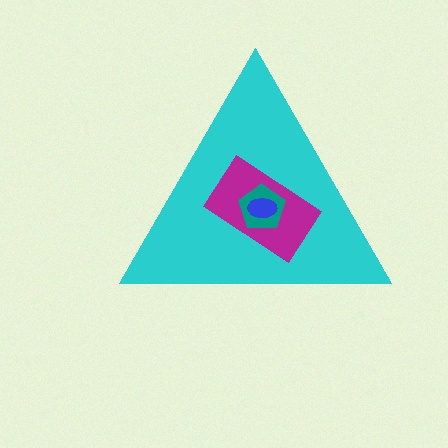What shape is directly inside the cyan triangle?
The magenta rectangle.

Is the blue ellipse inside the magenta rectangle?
Yes.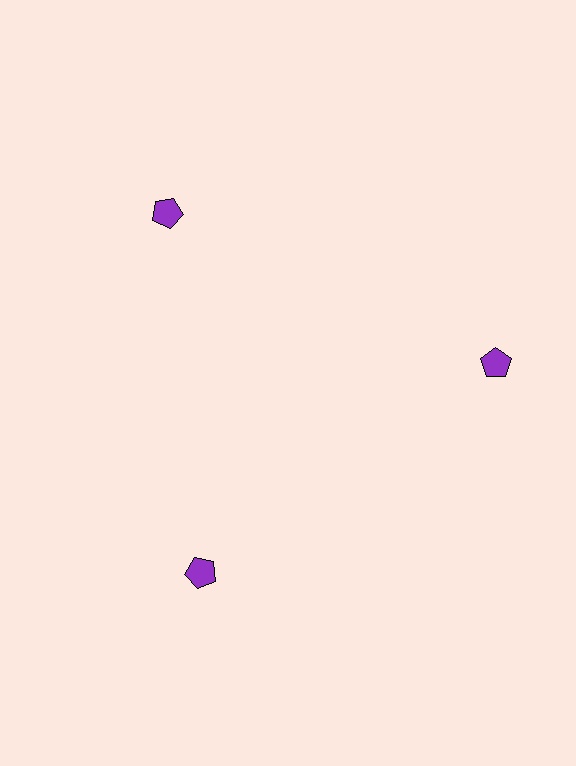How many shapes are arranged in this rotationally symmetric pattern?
There are 3 shapes, arranged in 3 groups of 1.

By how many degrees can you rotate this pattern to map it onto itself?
The pattern maps onto itself every 120 degrees of rotation.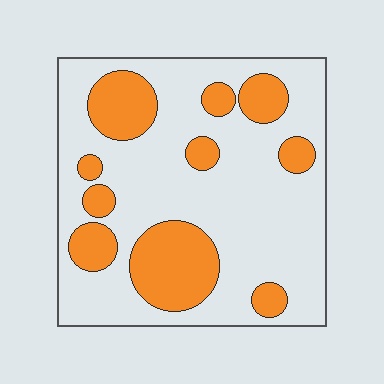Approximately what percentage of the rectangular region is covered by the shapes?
Approximately 25%.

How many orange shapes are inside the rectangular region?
10.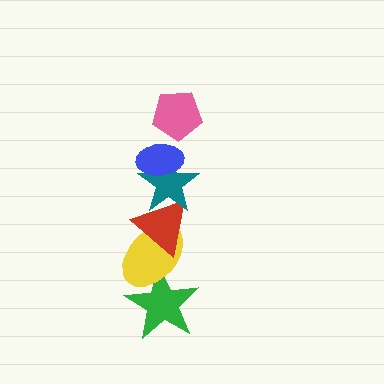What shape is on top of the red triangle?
The teal star is on top of the red triangle.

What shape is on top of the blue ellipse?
The pink pentagon is on top of the blue ellipse.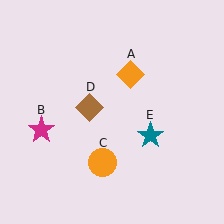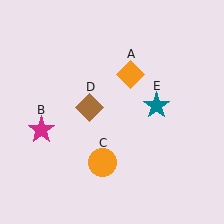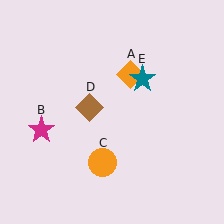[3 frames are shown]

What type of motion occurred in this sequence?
The teal star (object E) rotated counterclockwise around the center of the scene.